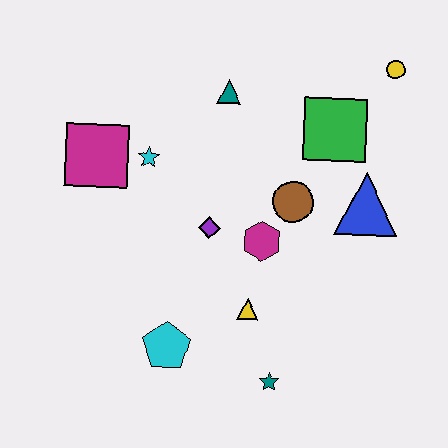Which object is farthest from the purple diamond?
The yellow circle is farthest from the purple diamond.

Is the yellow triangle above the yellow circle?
No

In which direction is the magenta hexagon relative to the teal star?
The magenta hexagon is above the teal star.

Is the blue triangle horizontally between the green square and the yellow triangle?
No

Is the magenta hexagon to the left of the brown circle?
Yes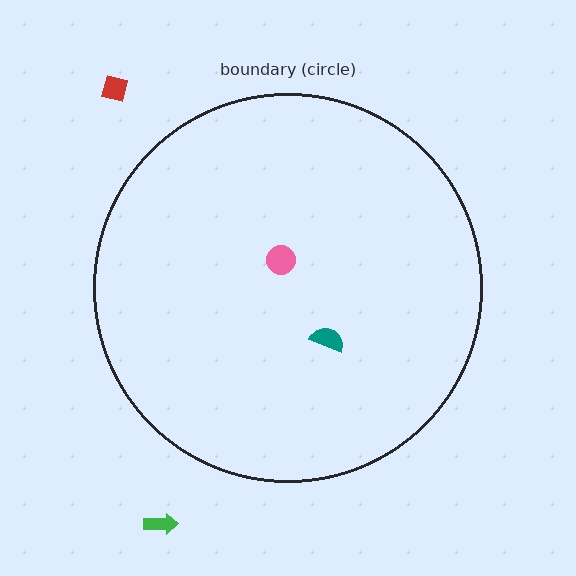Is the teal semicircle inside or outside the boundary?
Inside.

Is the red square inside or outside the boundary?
Outside.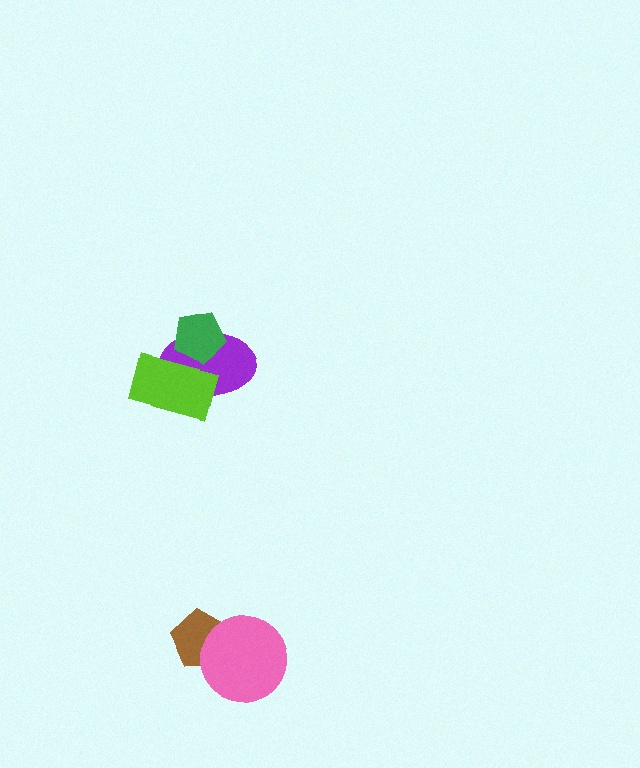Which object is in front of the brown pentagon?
The pink circle is in front of the brown pentagon.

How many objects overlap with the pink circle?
1 object overlaps with the pink circle.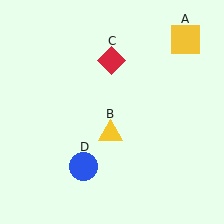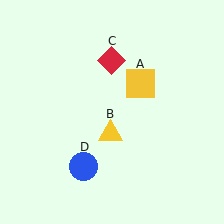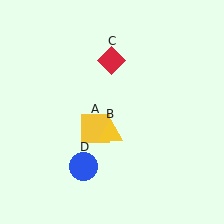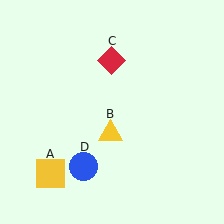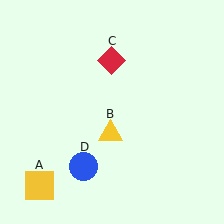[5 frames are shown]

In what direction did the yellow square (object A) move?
The yellow square (object A) moved down and to the left.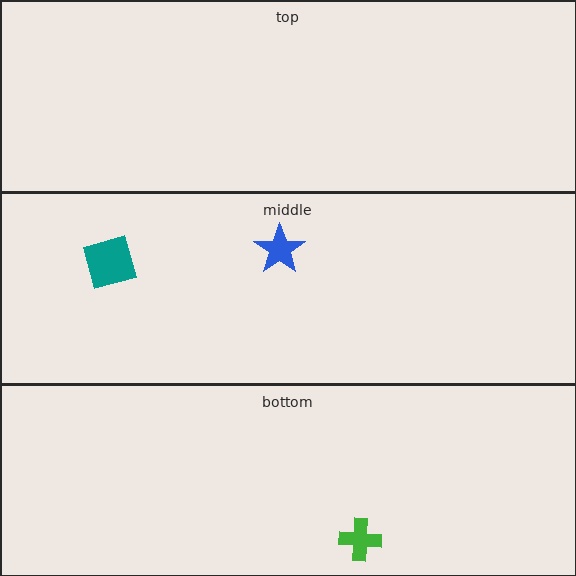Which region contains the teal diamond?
The middle region.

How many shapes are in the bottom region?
1.